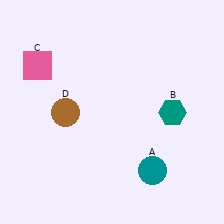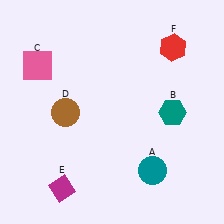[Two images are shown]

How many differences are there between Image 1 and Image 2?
There are 2 differences between the two images.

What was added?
A magenta diamond (E), a red hexagon (F) were added in Image 2.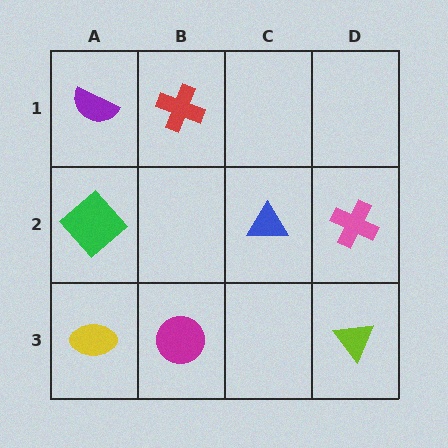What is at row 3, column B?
A magenta circle.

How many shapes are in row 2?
3 shapes.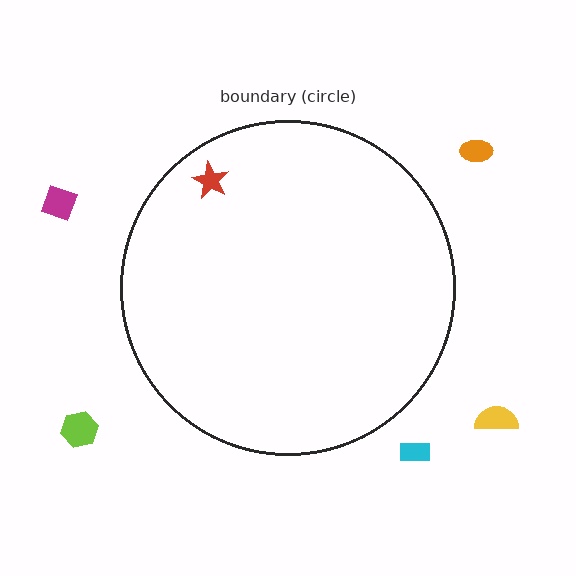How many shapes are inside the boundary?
1 inside, 5 outside.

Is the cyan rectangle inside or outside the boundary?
Outside.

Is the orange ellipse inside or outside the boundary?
Outside.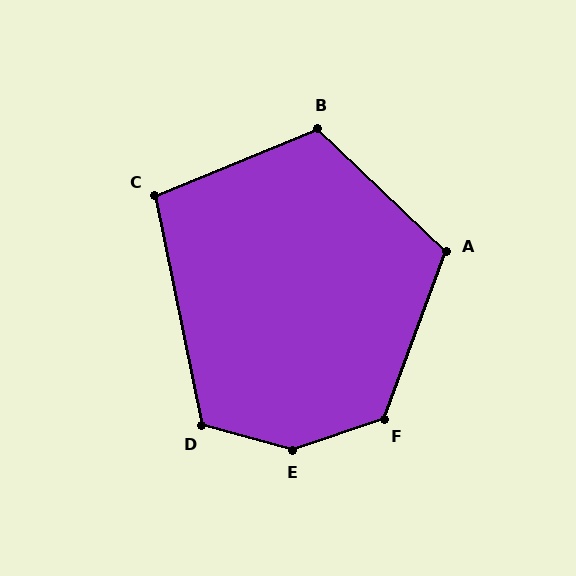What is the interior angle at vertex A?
Approximately 113 degrees (obtuse).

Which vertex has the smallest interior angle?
C, at approximately 101 degrees.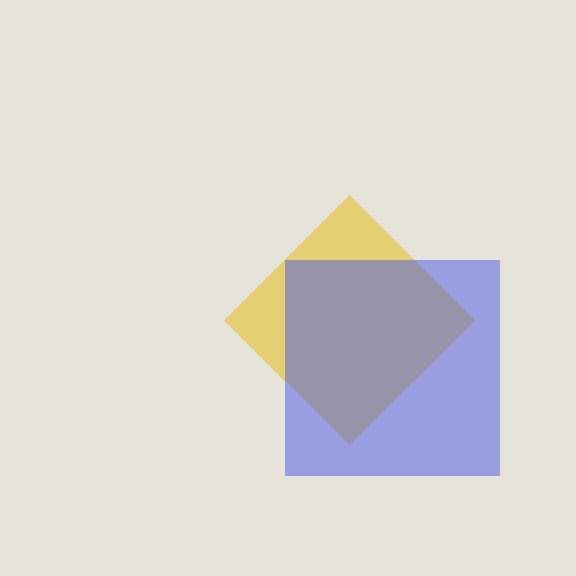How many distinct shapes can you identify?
There are 2 distinct shapes: a yellow diamond, a blue square.